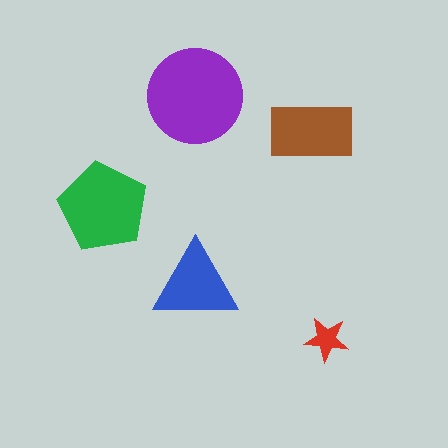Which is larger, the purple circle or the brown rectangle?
The purple circle.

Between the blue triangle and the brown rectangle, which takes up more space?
The brown rectangle.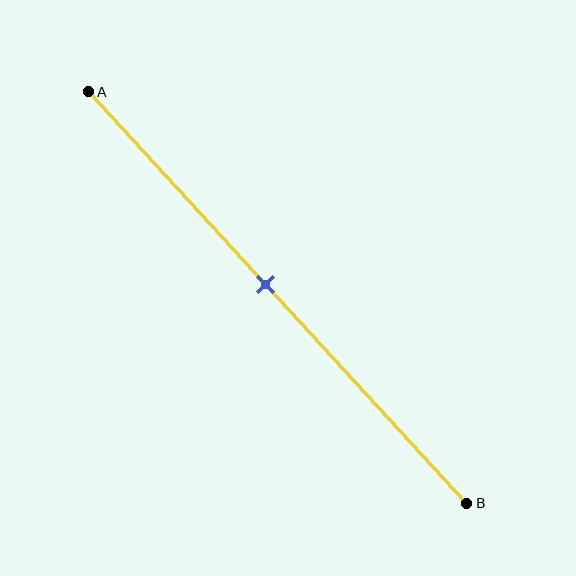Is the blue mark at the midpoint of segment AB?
No, the mark is at about 45% from A, not at the 50% midpoint.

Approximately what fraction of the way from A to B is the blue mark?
The blue mark is approximately 45% of the way from A to B.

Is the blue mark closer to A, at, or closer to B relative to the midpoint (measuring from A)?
The blue mark is closer to point A than the midpoint of segment AB.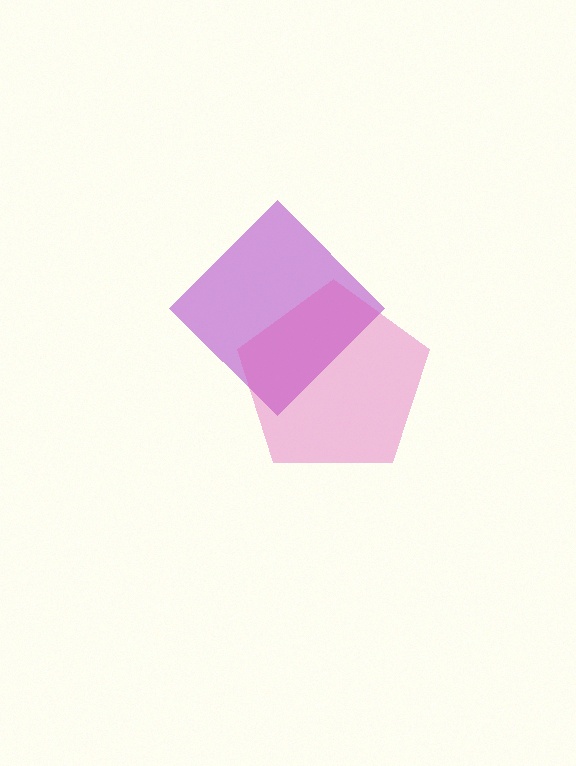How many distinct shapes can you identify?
There are 2 distinct shapes: a purple diamond, a pink pentagon.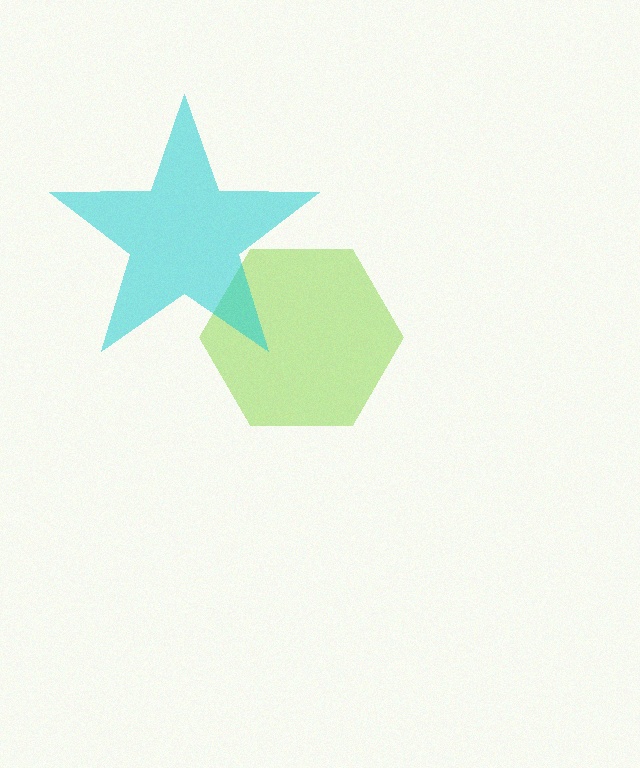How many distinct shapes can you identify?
There are 2 distinct shapes: a lime hexagon, a cyan star.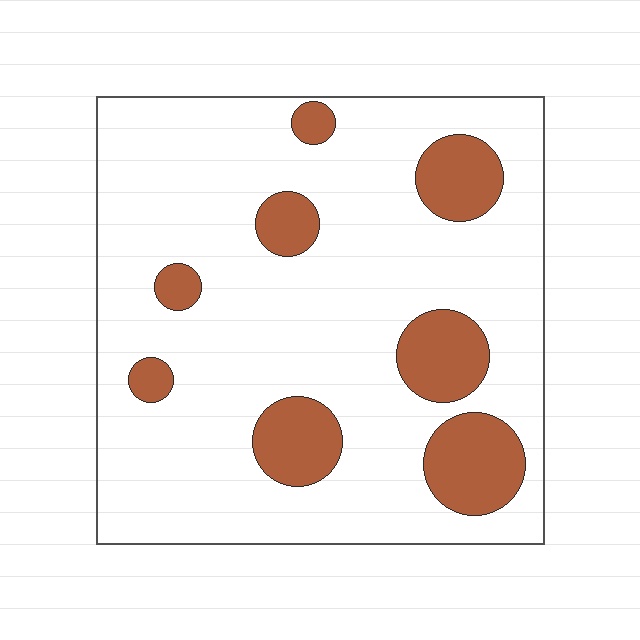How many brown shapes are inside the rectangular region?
8.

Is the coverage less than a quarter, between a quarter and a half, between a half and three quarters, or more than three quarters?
Less than a quarter.